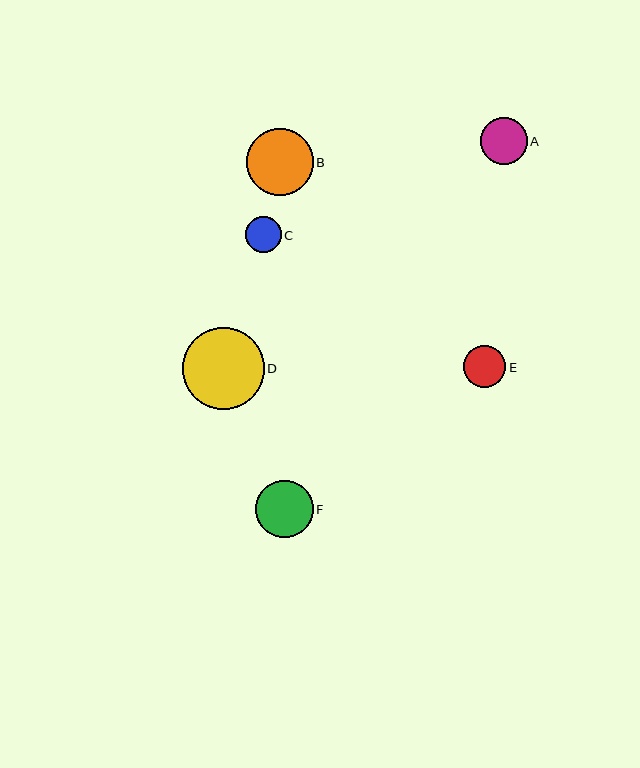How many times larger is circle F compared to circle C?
Circle F is approximately 1.6 times the size of circle C.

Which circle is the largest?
Circle D is the largest with a size of approximately 82 pixels.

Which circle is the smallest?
Circle C is the smallest with a size of approximately 36 pixels.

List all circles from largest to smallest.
From largest to smallest: D, B, F, A, E, C.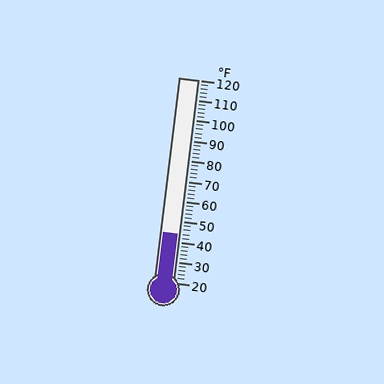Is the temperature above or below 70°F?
The temperature is below 70°F.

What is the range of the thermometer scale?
The thermometer scale ranges from 20°F to 120°F.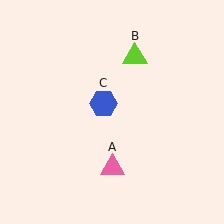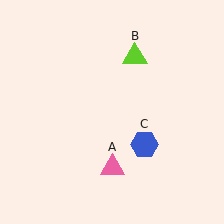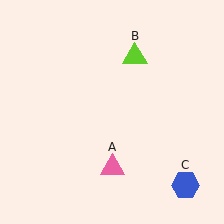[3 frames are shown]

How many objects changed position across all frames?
1 object changed position: blue hexagon (object C).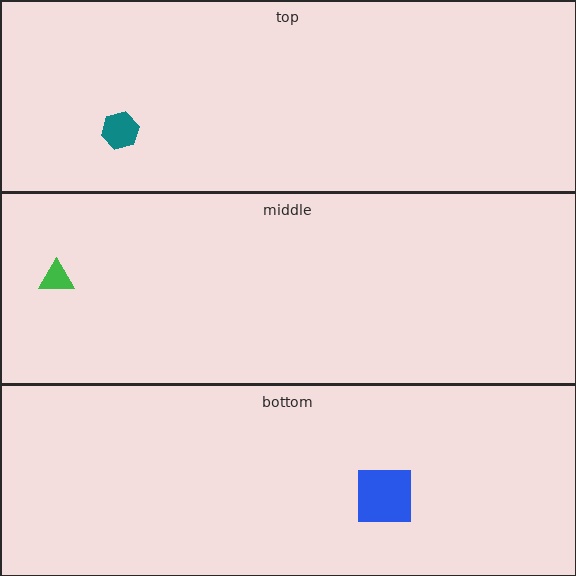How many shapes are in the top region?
1.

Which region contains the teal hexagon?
The top region.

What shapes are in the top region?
The teal hexagon.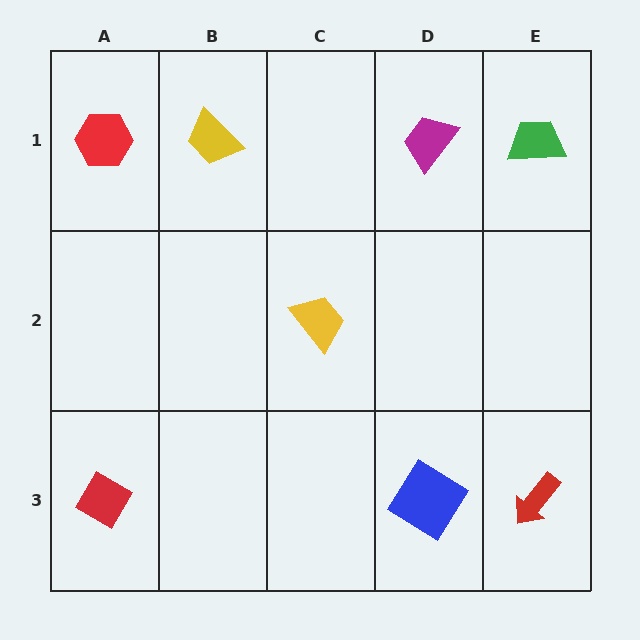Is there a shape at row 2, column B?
No, that cell is empty.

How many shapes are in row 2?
1 shape.